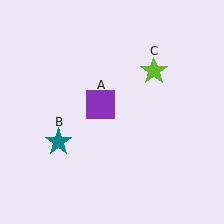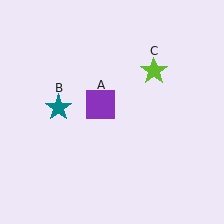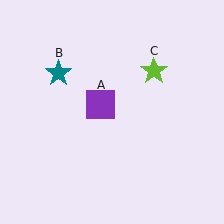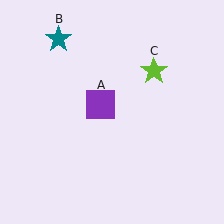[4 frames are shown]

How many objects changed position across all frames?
1 object changed position: teal star (object B).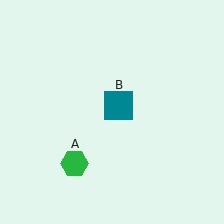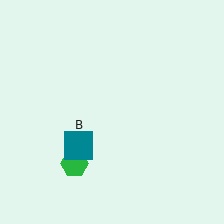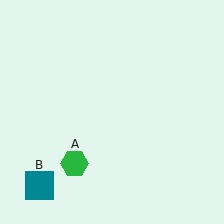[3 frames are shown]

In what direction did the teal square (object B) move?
The teal square (object B) moved down and to the left.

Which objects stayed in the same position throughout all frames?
Green hexagon (object A) remained stationary.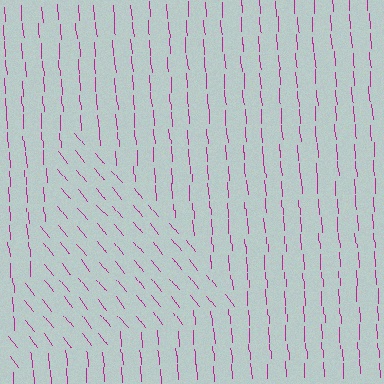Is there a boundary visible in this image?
Yes, there is a texture boundary formed by a change in line orientation.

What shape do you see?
I see a triangle.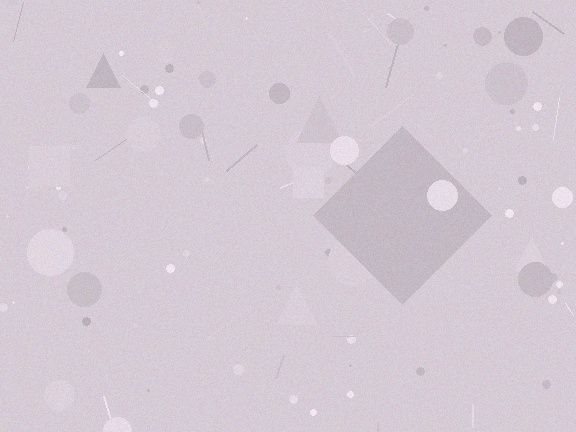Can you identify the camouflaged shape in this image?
The camouflaged shape is a diamond.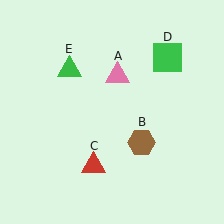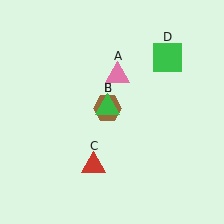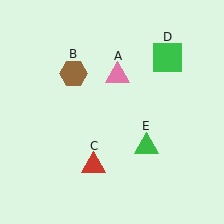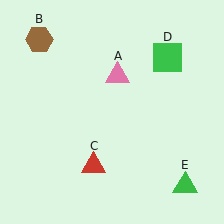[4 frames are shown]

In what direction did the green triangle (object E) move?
The green triangle (object E) moved down and to the right.